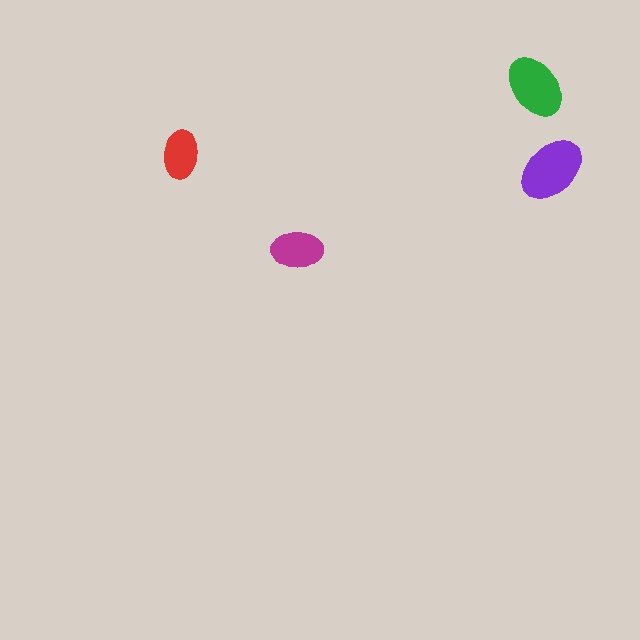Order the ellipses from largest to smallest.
the purple one, the green one, the magenta one, the red one.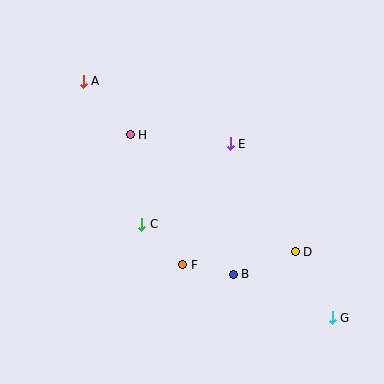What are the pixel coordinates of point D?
Point D is at (295, 252).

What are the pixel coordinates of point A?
Point A is at (83, 81).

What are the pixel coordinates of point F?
Point F is at (183, 265).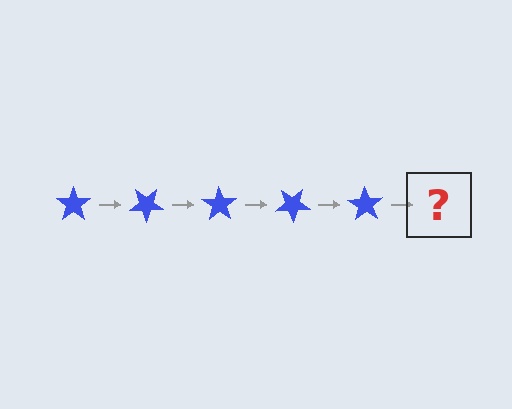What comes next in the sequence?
The next element should be a blue star rotated 175 degrees.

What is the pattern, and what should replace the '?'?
The pattern is that the star rotates 35 degrees each step. The '?' should be a blue star rotated 175 degrees.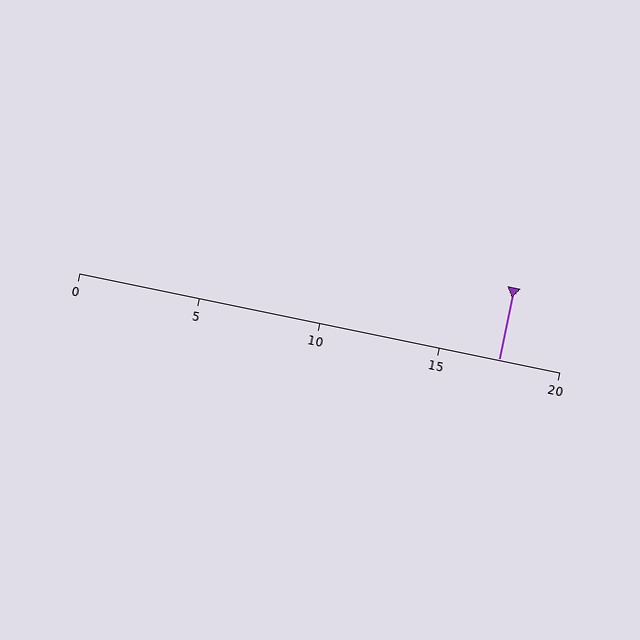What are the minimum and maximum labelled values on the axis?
The axis runs from 0 to 20.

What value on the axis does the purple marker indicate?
The marker indicates approximately 17.5.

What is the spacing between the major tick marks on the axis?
The major ticks are spaced 5 apart.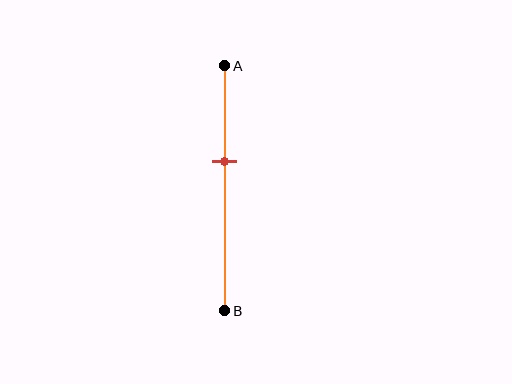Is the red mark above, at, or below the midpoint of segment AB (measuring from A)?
The red mark is above the midpoint of segment AB.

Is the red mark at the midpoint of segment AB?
No, the mark is at about 40% from A, not at the 50% midpoint.